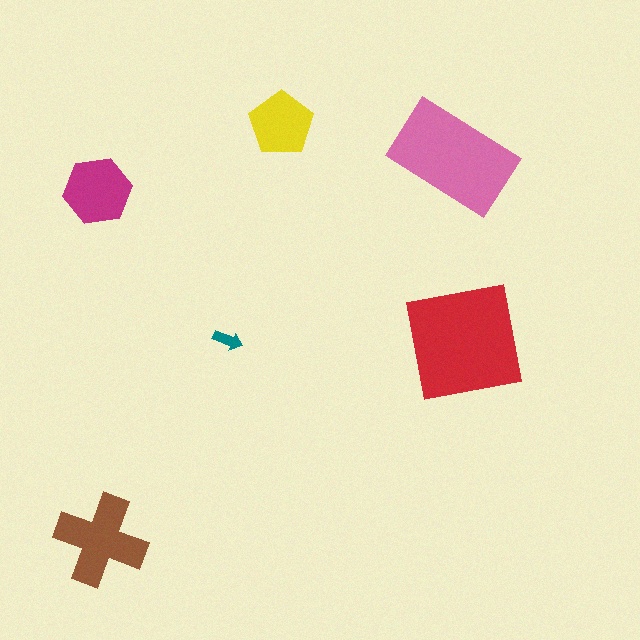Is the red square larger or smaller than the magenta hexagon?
Larger.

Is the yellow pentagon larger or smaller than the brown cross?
Smaller.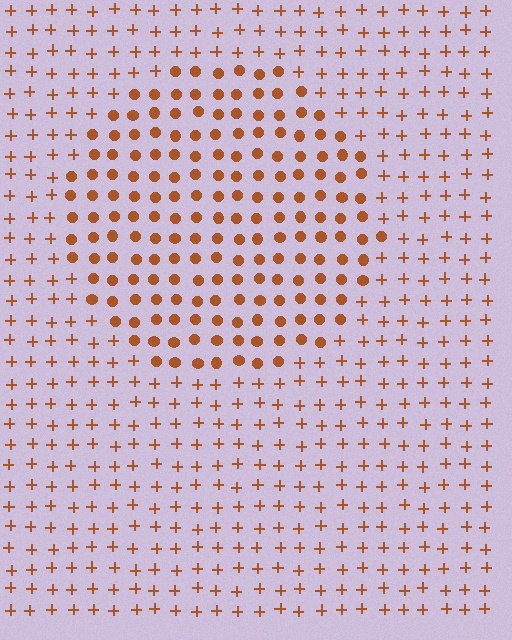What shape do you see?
I see a circle.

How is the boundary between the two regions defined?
The boundary is defined by a change in element shape: circles inside vs. plus signs outside. All elements share the same color and spacing.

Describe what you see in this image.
The image is filled with small brown elements arranged in a uniform grid. A circle-shaped region contains circles, while the surrounding area contains plus signs. The boundary is defined purely by the change in element shape.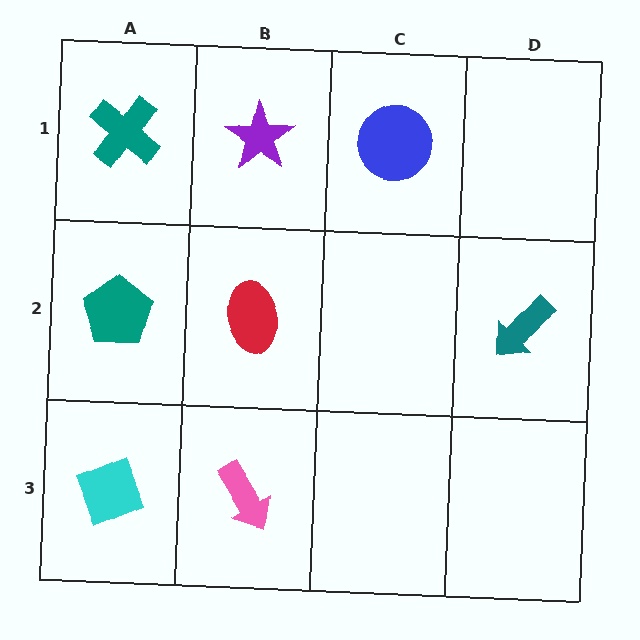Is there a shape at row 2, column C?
No, that cell is empty.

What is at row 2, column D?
A teal arrow.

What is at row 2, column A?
A teal pentagon.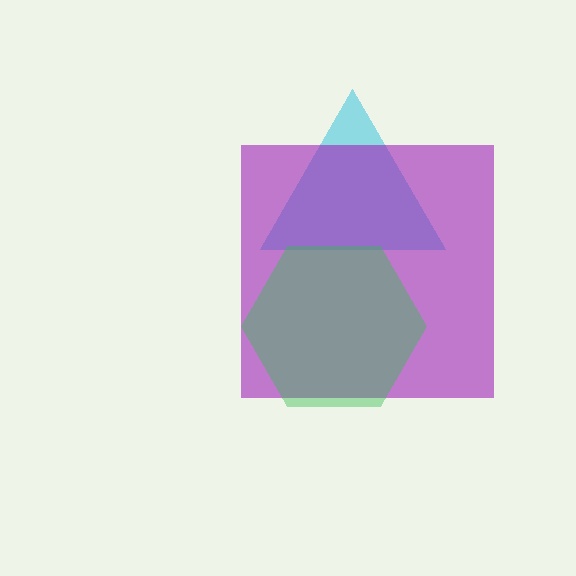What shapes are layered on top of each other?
The layered shapes are: a cyan triangle, a purple square, a green hexagon.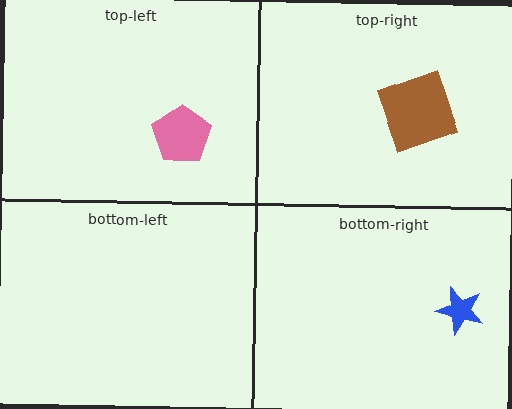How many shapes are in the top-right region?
1.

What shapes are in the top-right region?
The brown square.